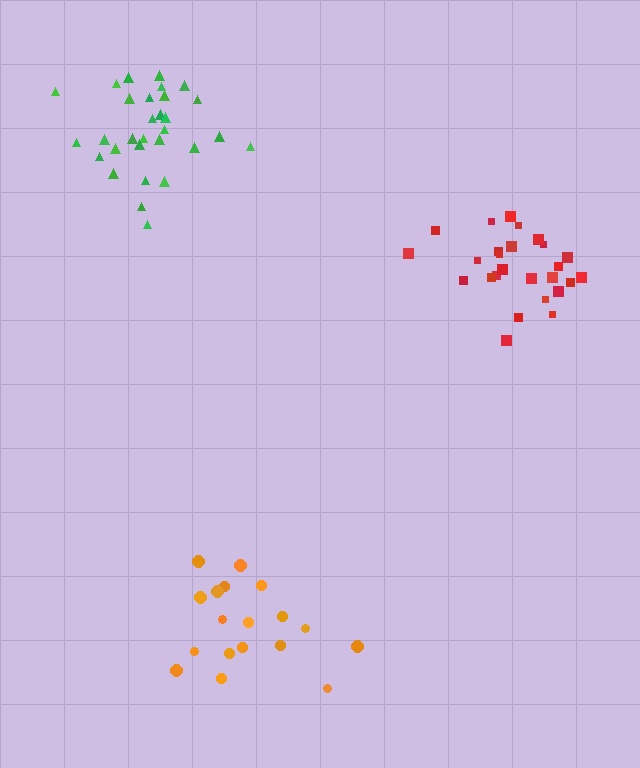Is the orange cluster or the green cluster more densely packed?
Green.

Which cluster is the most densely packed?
Red.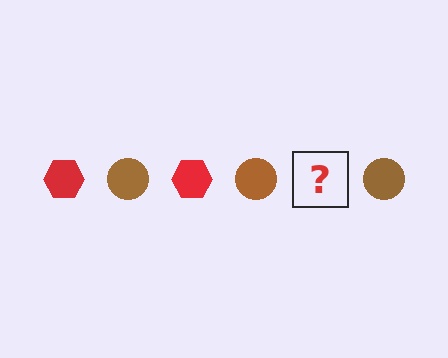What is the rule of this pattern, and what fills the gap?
The rule is that the pattern alternates between red hexagon and brown circle. The gap should be filled with a red hexagon.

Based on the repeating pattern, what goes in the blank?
The blank should be a red hexagon.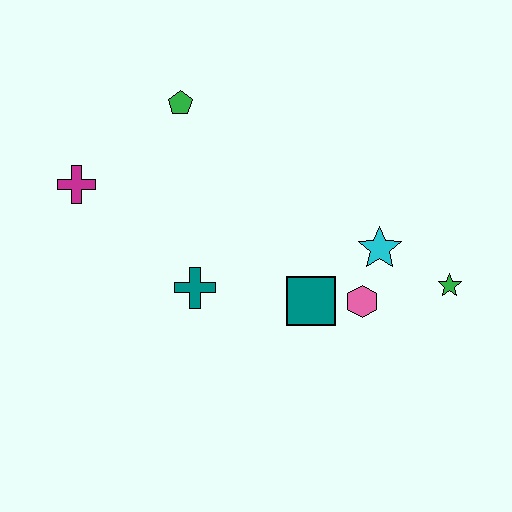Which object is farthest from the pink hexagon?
The magenta cross is farthest from the pink hexagon.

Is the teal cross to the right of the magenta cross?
Yes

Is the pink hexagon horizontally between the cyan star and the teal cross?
Yes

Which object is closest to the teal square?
The pink hexagon is closest to the teal square.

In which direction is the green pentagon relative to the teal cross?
The green pentagon is above the teal cross.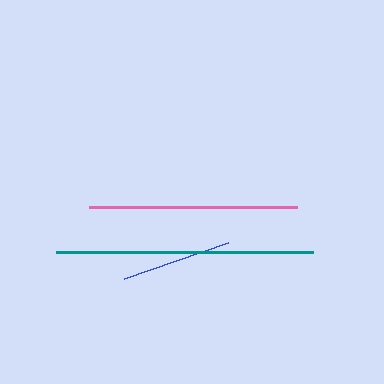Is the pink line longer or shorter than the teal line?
The teal line is longer than the pink line.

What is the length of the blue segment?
The blue segment is approximately 110 pixels long.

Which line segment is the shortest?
The blue line is the shortest at approximately 110 pixels.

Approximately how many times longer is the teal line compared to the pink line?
The teal line is approximately 1.2 times the length of the pink line.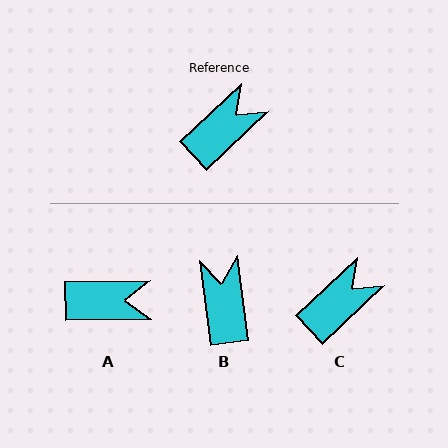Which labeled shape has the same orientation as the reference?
C.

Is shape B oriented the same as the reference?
No, it is off by about 54 degrees.